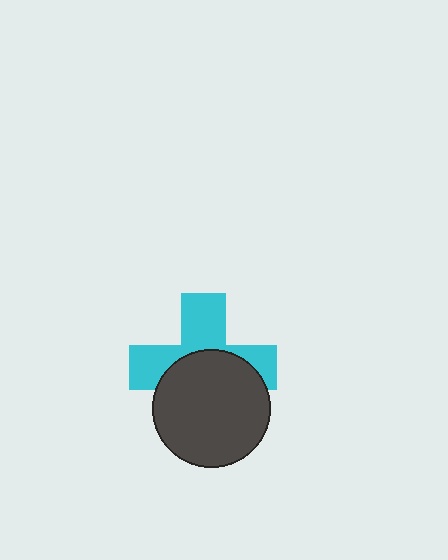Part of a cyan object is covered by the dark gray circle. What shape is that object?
It is a cross.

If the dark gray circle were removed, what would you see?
You would see the complete cyan cross.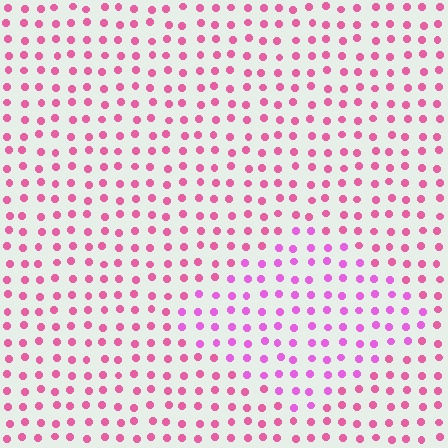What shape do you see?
I see a diamond.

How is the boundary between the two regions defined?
The boundary is defined purely by a slight shift in hue (about 27 degrees). Spacing, size, and orientation are identical on both sides.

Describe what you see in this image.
The image is filled with small pink elements in a uniform arrangement. A diamond-shaped region is visible where the elements are tinted to a slightly different hue, forming a subtle color boundary.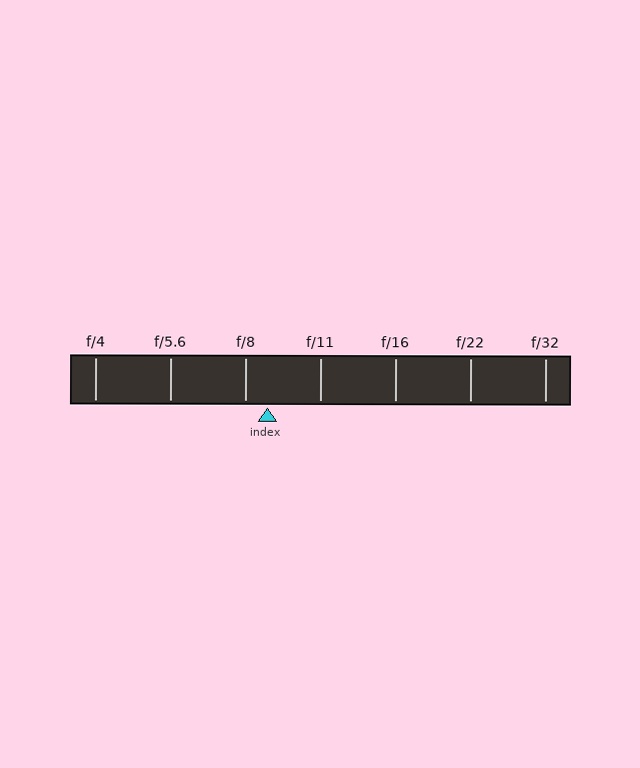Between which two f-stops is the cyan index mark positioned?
The index mark is between f/8 and f/11.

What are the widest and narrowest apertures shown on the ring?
The widest aperture shown is f/4 and the narrowest is f/32.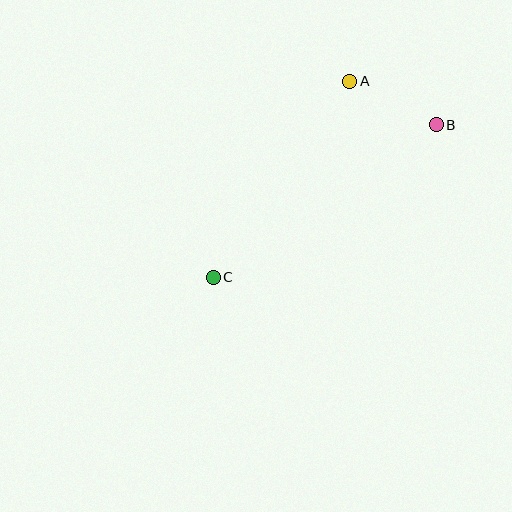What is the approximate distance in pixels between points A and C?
The distance between A and C is approximately 239 pixels.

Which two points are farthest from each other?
Points B and C are farthest from each other.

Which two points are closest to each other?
Points A and B are closest to each other.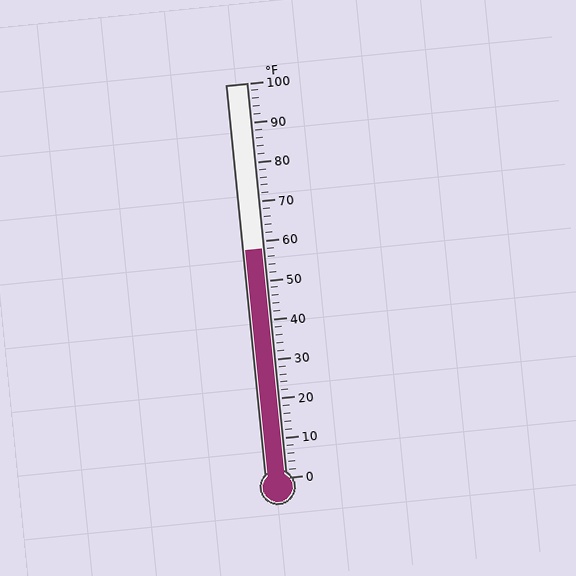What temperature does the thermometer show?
The thermometer shows approximately 58°F.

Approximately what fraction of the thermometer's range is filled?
The thermometer is filled to approximately 60% of its range.